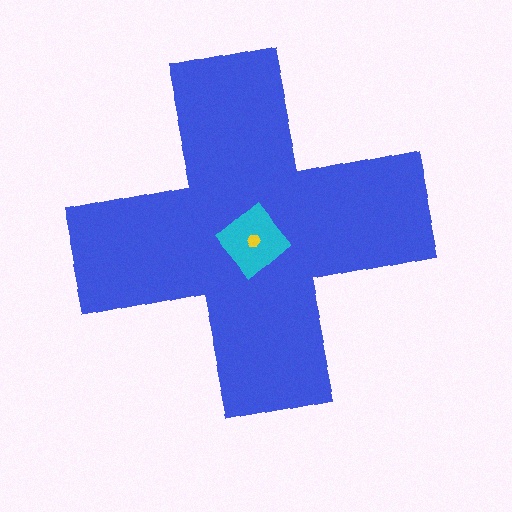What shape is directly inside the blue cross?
The cyan diamond.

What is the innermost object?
The yellow hexagon.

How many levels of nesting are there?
3.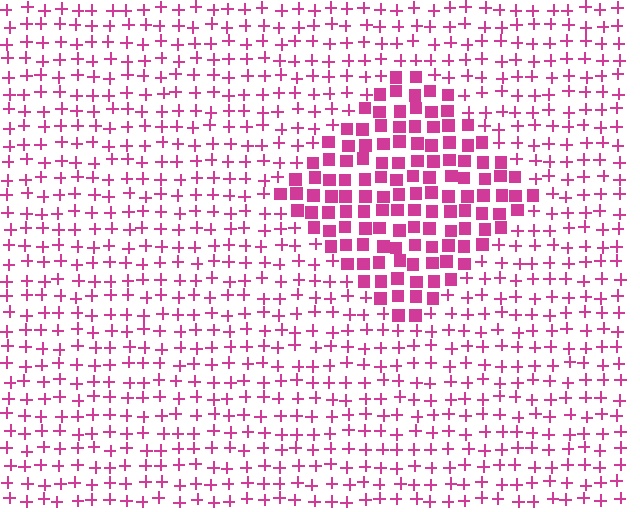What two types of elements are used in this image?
The image uses squares inside the diamond region and plus signs outside it.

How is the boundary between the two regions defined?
The boundary is defined by a change in element shape: squares inside vs. plus signs outside. All elements share the same color and spacing.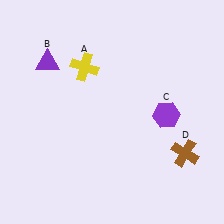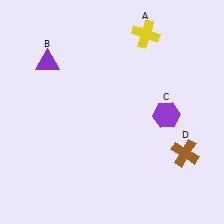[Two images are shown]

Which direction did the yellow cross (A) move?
The yellow cross (A) moved right.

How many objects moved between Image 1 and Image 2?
1 object moved between the two images.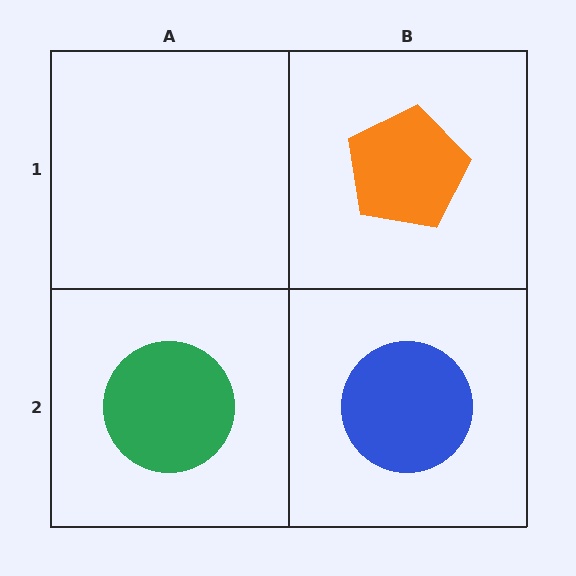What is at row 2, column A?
A green circle.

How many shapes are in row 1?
1 shape.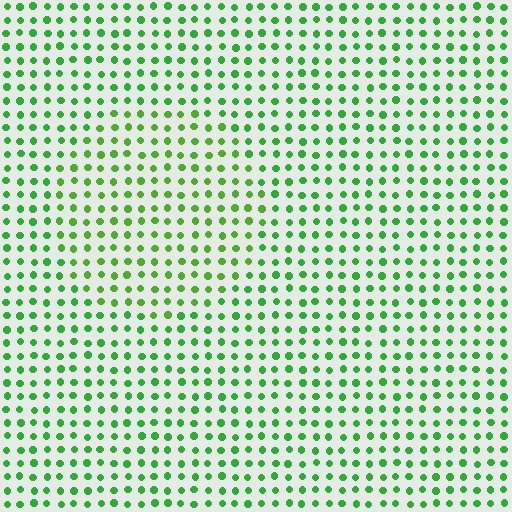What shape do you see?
I see a circle.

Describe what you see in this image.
The image is filled with small green elements in a uniform arrangement. A circle-shaped region is visible where the elements are tinted to a slightly different hue, forming a subtle color boundary.